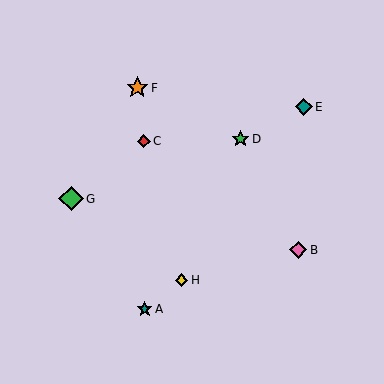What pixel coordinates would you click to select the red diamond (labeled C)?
Click at (144, 141) to select the red diamond C.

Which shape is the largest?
The green diamond (labeled G) is the largest.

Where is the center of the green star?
The center of the green star is at (240, 139).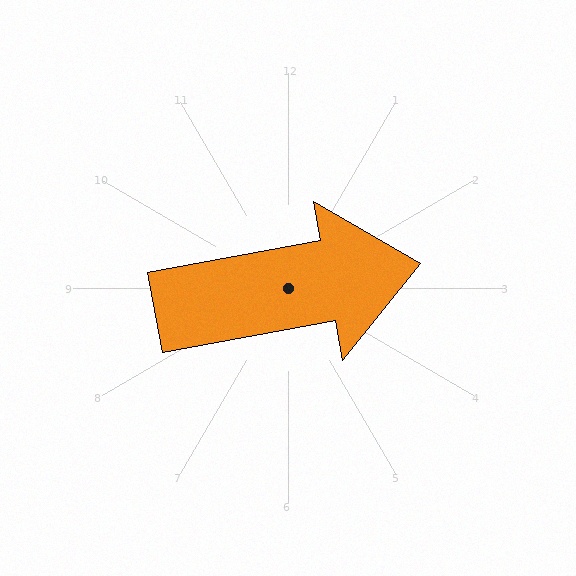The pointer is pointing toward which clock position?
Roughly 3 o'clock.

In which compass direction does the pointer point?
East.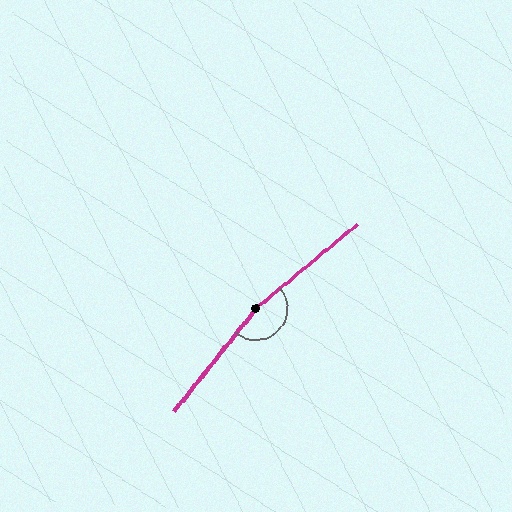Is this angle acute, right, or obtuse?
It is obtuse.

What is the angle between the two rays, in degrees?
Approximately 168 degrees.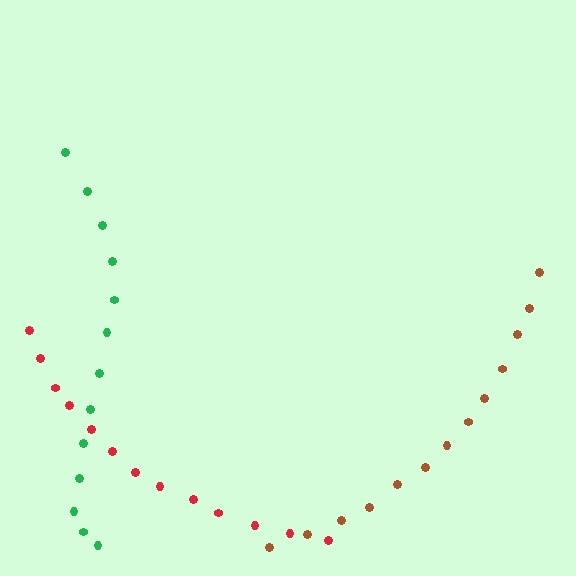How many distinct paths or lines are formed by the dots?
There are 3 distinct paths.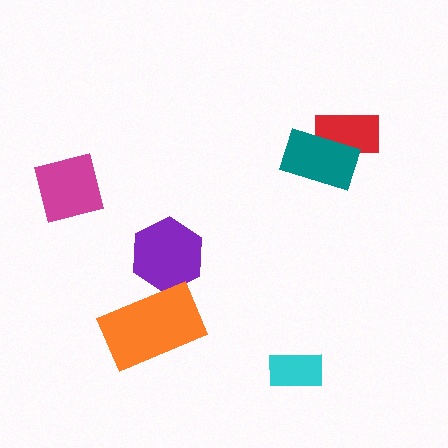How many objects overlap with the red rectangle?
1 object overlaps with the red rectangle.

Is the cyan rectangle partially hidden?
No, no other shape covers it.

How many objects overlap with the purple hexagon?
1 object overlaps with the purple hexagon.